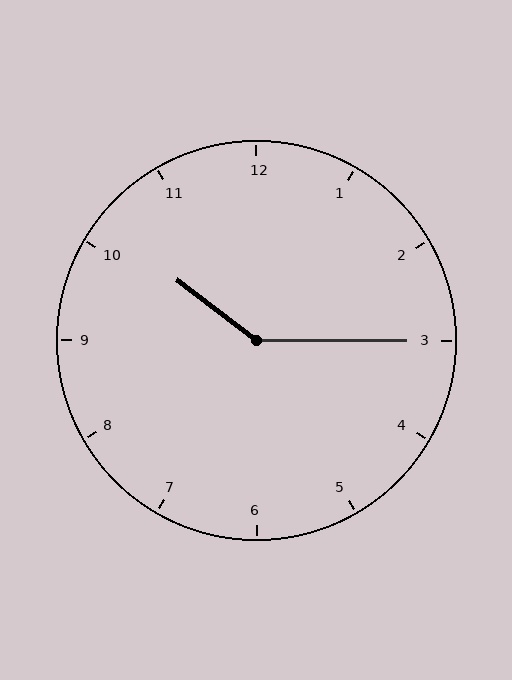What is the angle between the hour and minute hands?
Approximately 142 degrees.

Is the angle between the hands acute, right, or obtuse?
It is obtuse.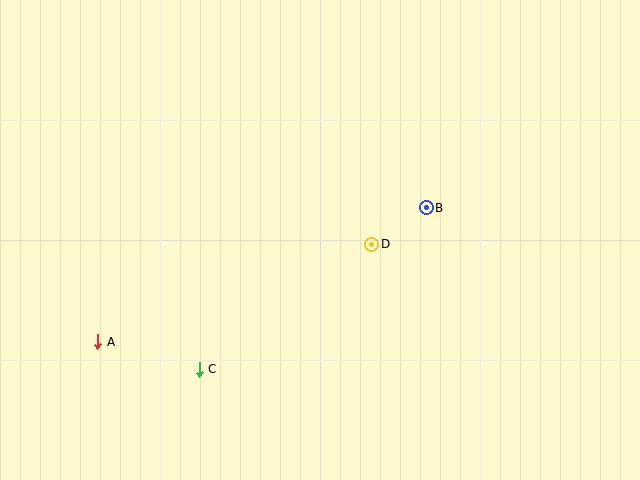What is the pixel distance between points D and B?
The distance between D and B is 66 pixels.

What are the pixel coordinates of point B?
Point B is at (426, 208).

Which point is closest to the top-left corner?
Point A is closest to the top-left corner.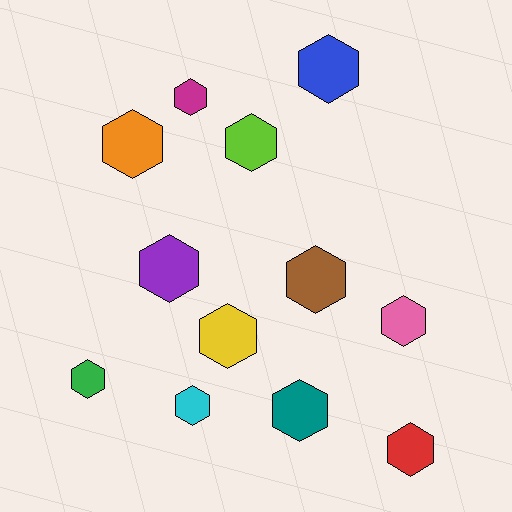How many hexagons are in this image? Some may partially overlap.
There are 12 hexagons.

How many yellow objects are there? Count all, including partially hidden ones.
There is 1 yellow object.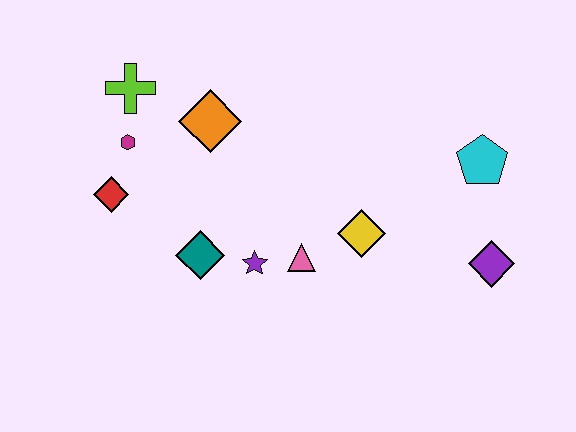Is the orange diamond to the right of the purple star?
No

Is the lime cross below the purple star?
No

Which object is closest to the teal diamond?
The purple star is closest to the teal diamond.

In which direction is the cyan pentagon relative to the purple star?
The cyan pentagon is to the right of the purple star.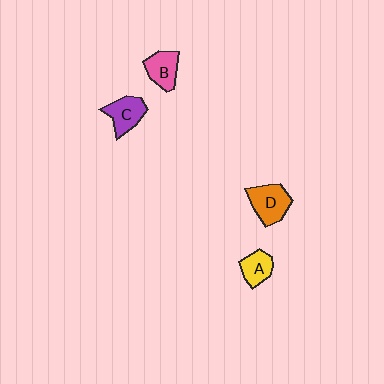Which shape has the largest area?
Shape D (orange).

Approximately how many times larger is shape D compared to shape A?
Approximately 1.5 times.